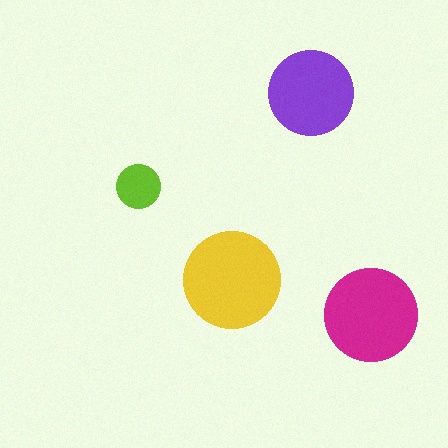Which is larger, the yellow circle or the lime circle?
The yellow one.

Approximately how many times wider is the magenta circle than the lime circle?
About 2 times wider.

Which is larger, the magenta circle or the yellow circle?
The yellow one.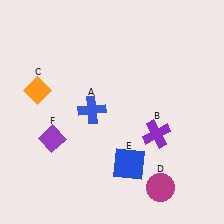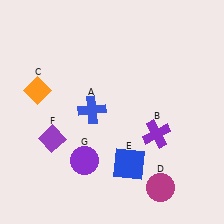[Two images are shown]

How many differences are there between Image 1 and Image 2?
There is 1 difference between the two images.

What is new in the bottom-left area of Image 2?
A purple circle (G) was added in the bottom-left area of Image 2.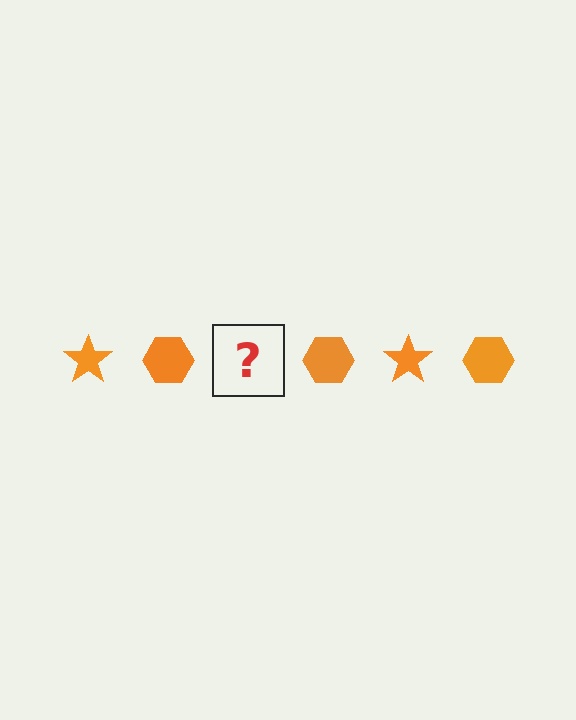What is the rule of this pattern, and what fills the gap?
The rule is that the pattern cycles through star, hexagon shapes in orange. The gap should be filled with an orange star.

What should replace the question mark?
The question mark should be replaced with an orange star.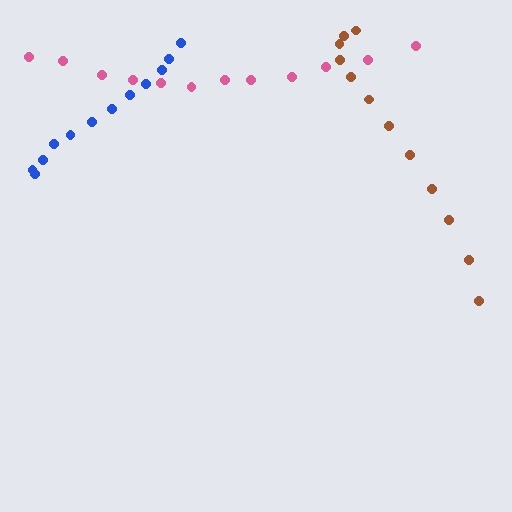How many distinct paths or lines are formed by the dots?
There are 3 distinct paths.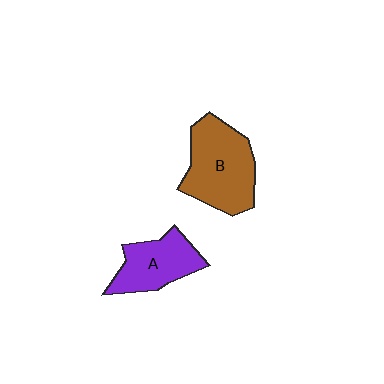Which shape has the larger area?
Shape B (brown).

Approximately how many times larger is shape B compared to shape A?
Approximately 1.4 times.